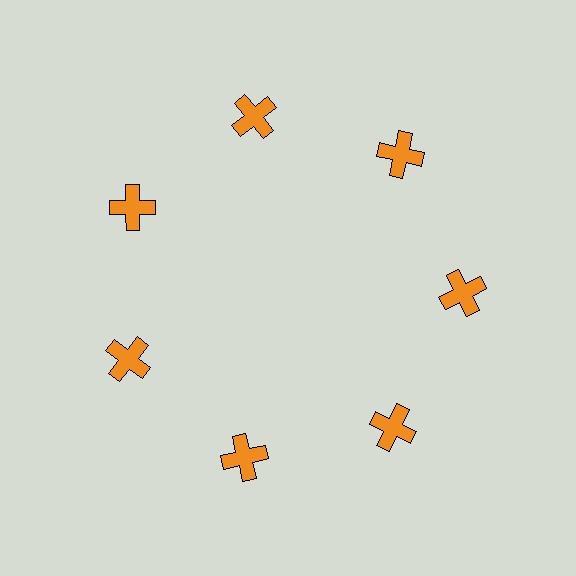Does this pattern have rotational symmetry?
Yes, this pattern has 7-fold rotational symmetry. It looks the same after rotating 51 degrees around the center.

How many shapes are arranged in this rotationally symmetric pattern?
There are 7 shapes, arranged in 7 groups of 1.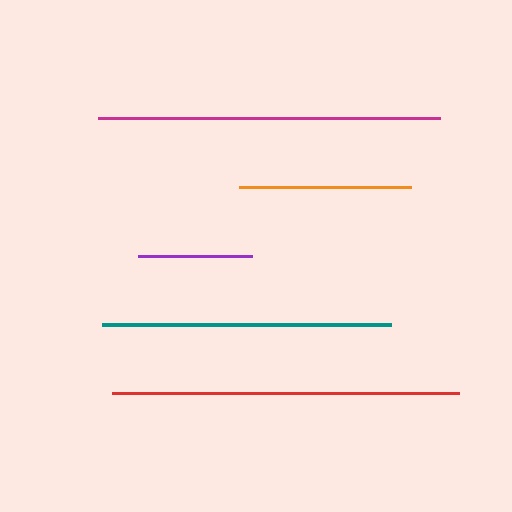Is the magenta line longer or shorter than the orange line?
The magenta line is longer than the orange line.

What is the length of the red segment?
The red segment is approximately 347 pixels long.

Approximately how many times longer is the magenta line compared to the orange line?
The magenta line is approximately 2.0 times the length of the orange line.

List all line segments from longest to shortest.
From longest to shortest: red, magenta, teal, orange, purple.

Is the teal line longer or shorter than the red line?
The red line is longer than the teal line.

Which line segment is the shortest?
The purple line is the shortest at approximately 114 pixels.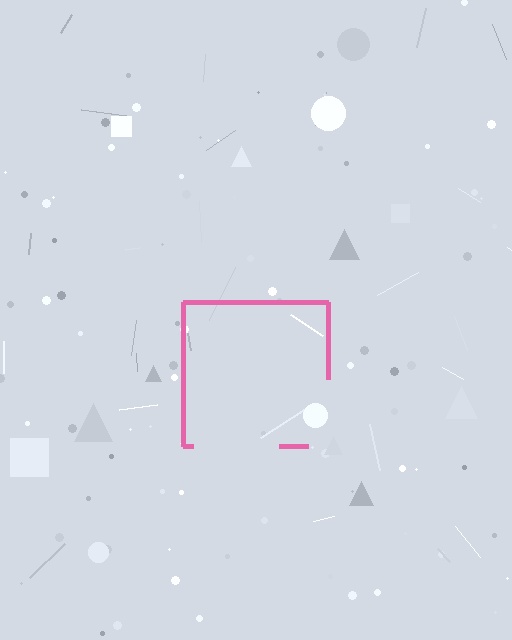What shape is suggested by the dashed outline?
The dashed outline suggests a square.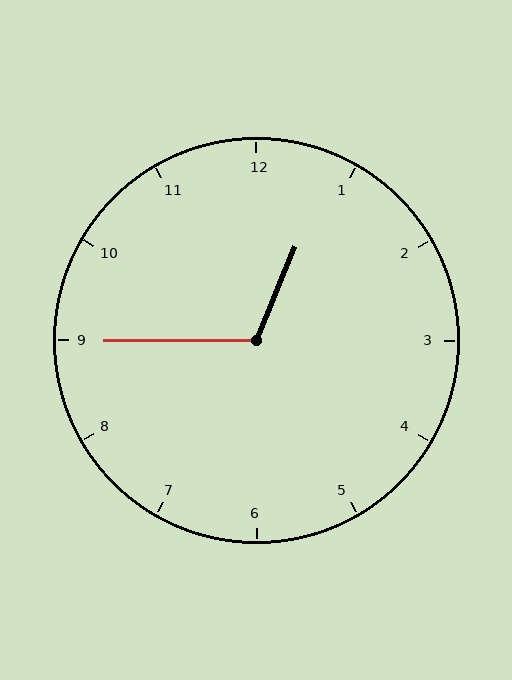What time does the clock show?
12:45.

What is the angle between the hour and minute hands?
Approximately 112 degrees.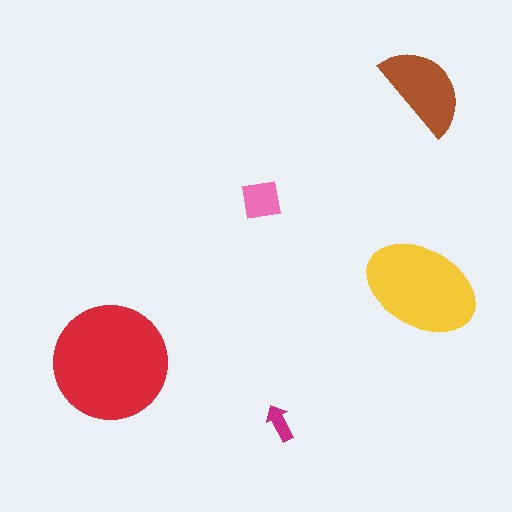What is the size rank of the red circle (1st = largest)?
1st.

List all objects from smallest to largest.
The magenta arrow, the pink square, the brown semicircle, the yellow ellipse, the red circle.